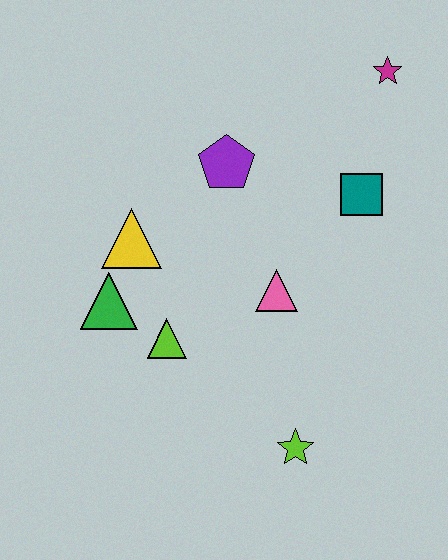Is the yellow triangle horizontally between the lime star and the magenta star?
No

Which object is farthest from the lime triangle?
The magenta star is farthest from the lime triangle.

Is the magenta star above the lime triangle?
Yes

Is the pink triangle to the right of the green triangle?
Yes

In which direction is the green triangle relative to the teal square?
The green triangle is to the left of the teal square.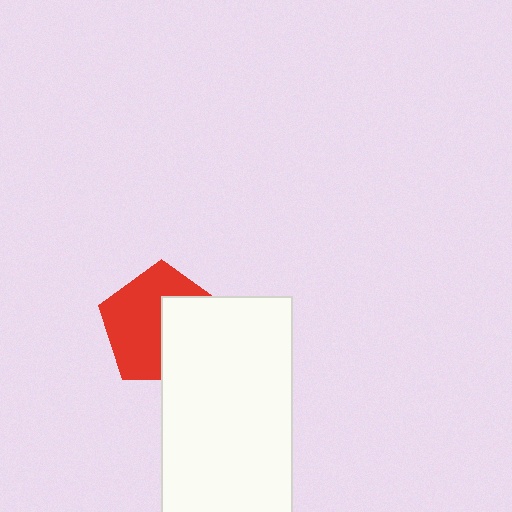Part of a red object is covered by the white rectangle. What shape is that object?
It is a pentagon.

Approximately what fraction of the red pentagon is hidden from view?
Roughly 42% of the red pentagon is hidden behind the white rectangle.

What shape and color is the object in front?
The object in front is a white rectangle.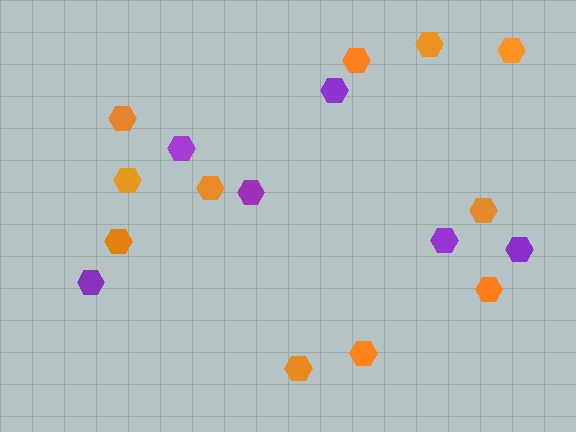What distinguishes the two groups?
There are 2 groups: one group of orange hexagons (11) and one group of purple hexagons (6).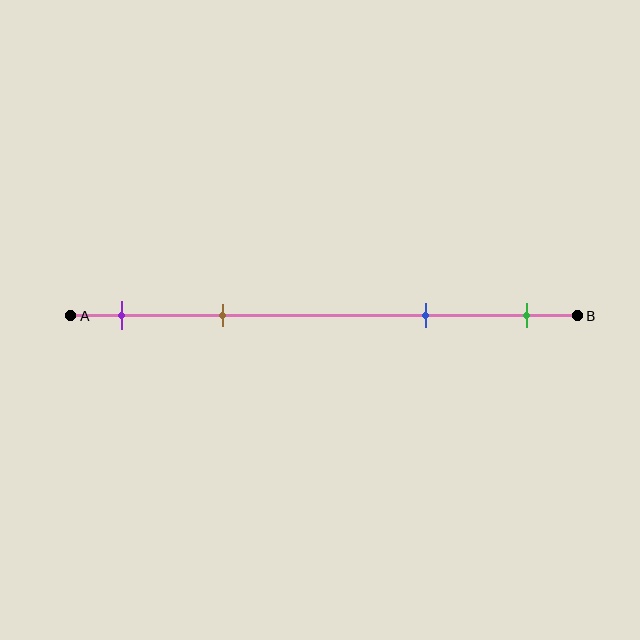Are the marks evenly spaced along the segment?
No, the marks are not evenly spaced.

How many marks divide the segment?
There are 4 marks dividing the segment.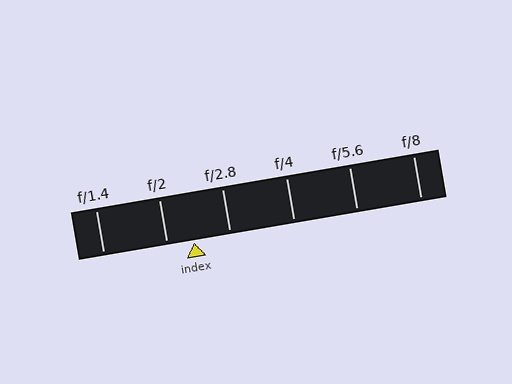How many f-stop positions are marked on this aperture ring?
There are 6 f-stop positions marked.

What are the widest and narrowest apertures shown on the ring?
The widest aperture shown is f/1.4 and the narrowest is f/8.